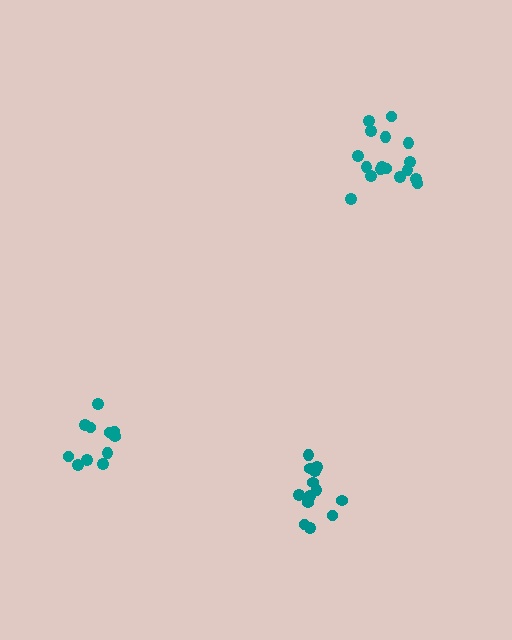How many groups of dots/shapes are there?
There are 3 groups.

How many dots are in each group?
Group 1: 11 dots, Group 2: 13 dots, Group 3: 17 dots (41 total).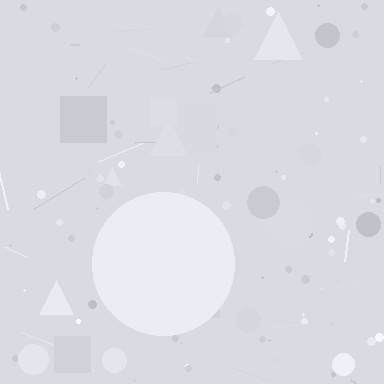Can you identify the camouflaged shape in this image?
The camouflaged shape is a circle.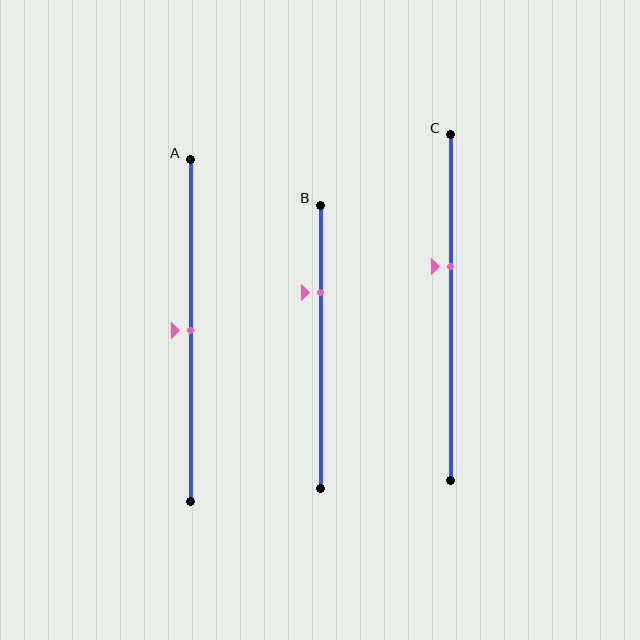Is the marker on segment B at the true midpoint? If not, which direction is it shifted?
No, the marker on segment B is shifted upward by about 19% of the segment length.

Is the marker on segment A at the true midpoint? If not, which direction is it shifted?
Yes, the marker on segment A is at the true midpoint.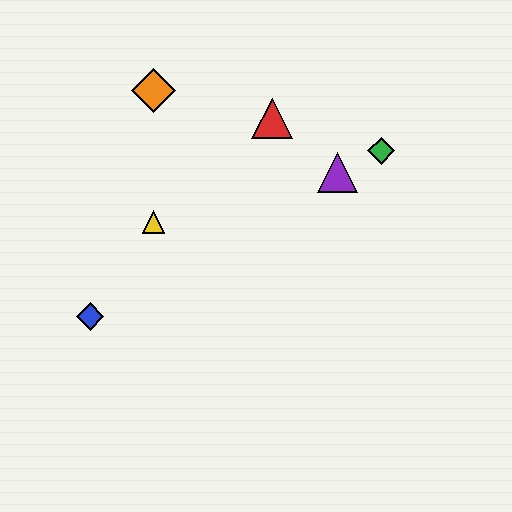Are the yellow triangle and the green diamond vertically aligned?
No, the yellow triangle is at x≈154 and the green diamond is at x≈381.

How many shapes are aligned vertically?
2 shapes (the yellow triangle, the orange diamond) are aligned vertically.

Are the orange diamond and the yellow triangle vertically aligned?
Yes, both are at x≈154.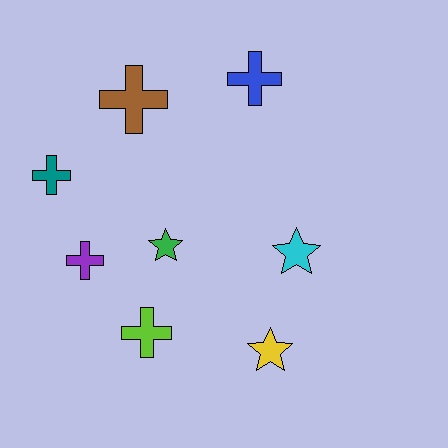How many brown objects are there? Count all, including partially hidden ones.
There is 1 brown object.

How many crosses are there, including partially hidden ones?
There are 5 crosses.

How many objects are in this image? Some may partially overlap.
There are 8 objects.